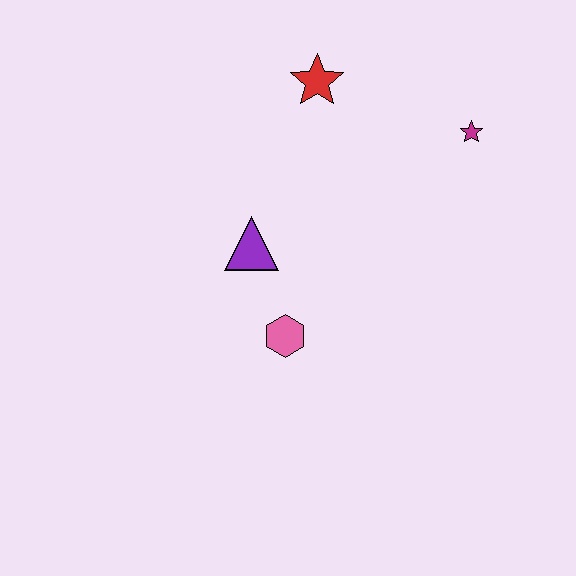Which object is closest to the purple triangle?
The pink hexagon is closest to the purple triangle.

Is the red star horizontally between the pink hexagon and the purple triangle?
No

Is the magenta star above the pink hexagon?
Yes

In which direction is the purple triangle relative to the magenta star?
The purple triangle is to the left of the magenta star.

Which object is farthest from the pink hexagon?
The magenta star is farthest from the pink hexagon.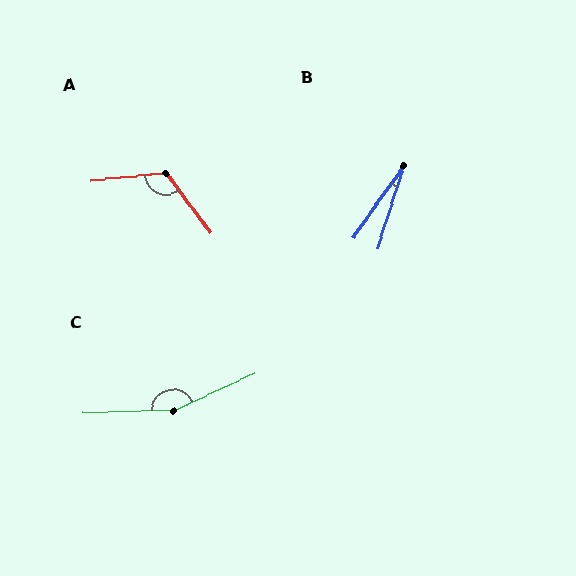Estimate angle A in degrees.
Approximately 121 degrees.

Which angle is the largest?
C, at approximately 156 degrees.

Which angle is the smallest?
B, at approximately 17 degrees.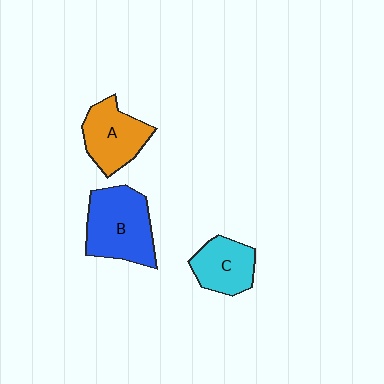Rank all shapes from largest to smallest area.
From largest to smallest: B (blue), A (orange), C (cyan).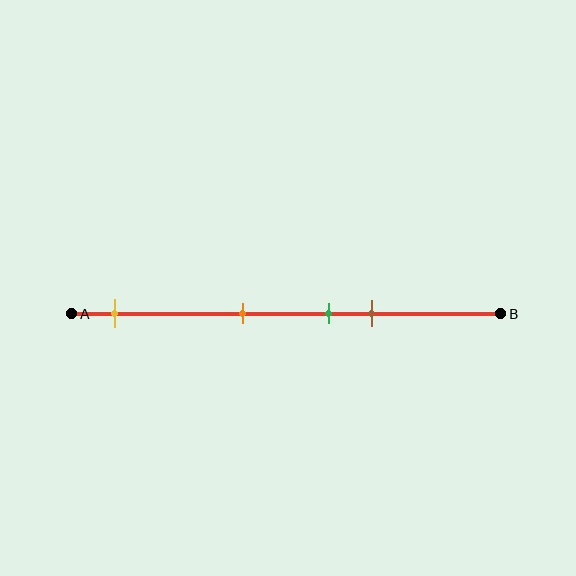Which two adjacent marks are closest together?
The green and brown marks are the closest adjacent pair.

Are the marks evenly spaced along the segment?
No, the marks are not evenly spaced.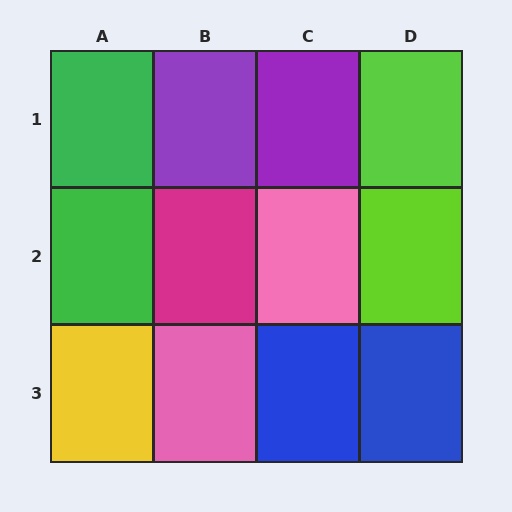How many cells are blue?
2 cells are blue.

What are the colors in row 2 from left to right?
Green, magenta, pink, lime.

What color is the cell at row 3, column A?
Yellow.